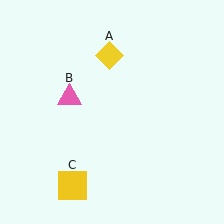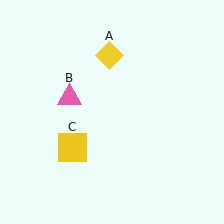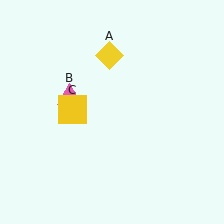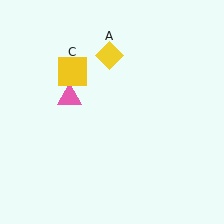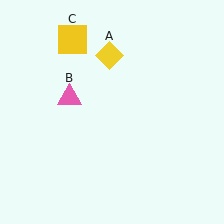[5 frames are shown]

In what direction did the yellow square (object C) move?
The yellow square (object C) moved up.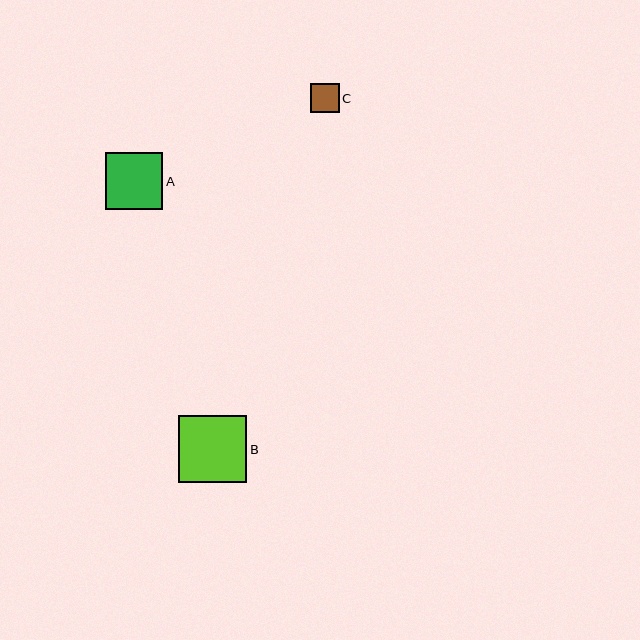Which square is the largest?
Square B is the largest with a size of approximately 68 pixels.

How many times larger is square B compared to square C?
Square B is approximately 2.4 times the size of square C.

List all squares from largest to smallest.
From largest to smallest: B, A, C.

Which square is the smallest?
Square C is the smallest with a size of approximately 29 pixels.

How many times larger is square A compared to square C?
Square A is approximately 2.0 times the size of square C.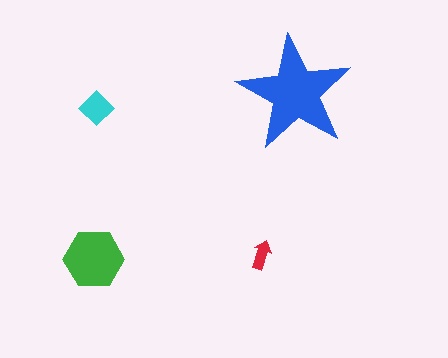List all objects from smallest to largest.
The red arrow, the cyan diamond, the green hexagon, the blue star.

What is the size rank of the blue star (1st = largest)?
1st.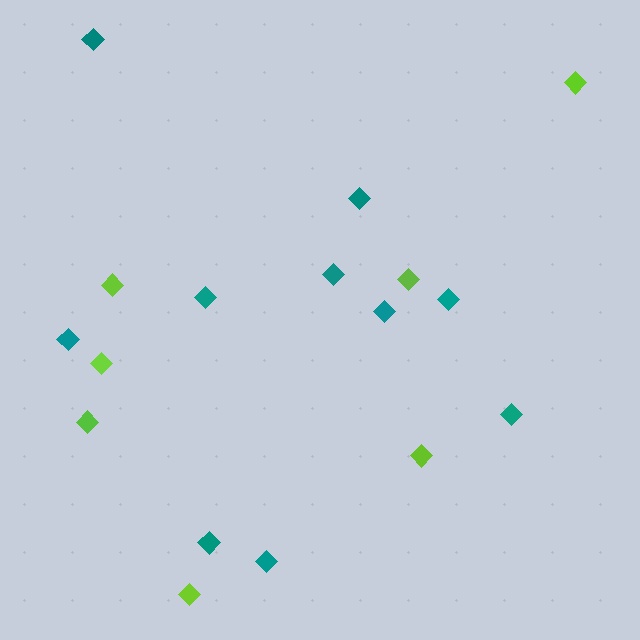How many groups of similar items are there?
There are 2 groups: one group of teal diamonds (10) and one group of lime diamonds (7).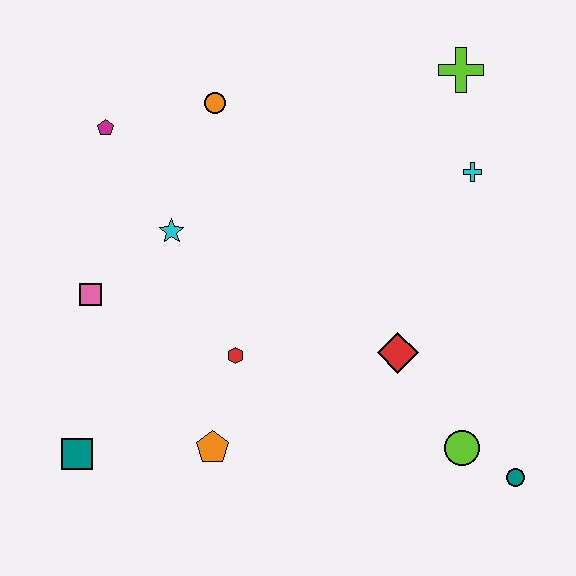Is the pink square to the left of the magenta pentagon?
Yes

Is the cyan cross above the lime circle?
Yes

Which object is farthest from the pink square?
The teal circle is farthest from the pink square.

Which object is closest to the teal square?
The orange pentagon is closest to the teal square.